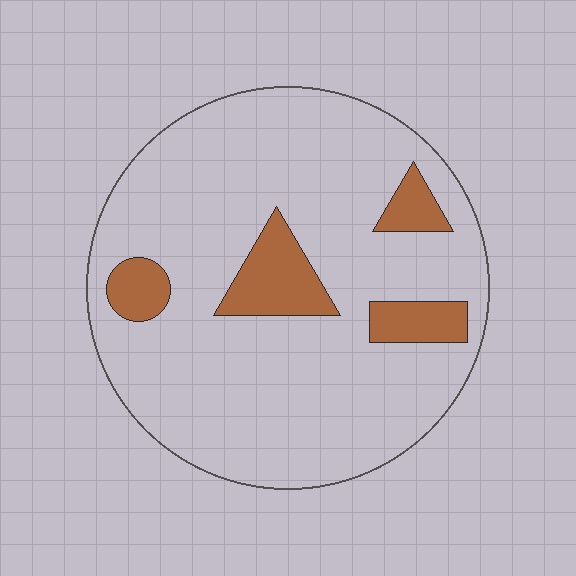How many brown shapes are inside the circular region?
4.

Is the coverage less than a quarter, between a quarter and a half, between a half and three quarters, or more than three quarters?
Less than a quarter.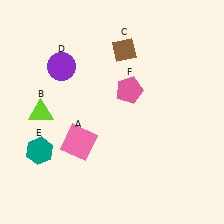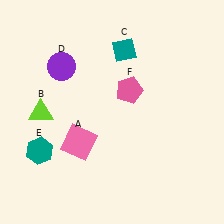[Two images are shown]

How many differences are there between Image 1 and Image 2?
There is 1 difference between the two images.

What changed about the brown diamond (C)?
In Image 1, C is brown. In Image 2, it changed to teal.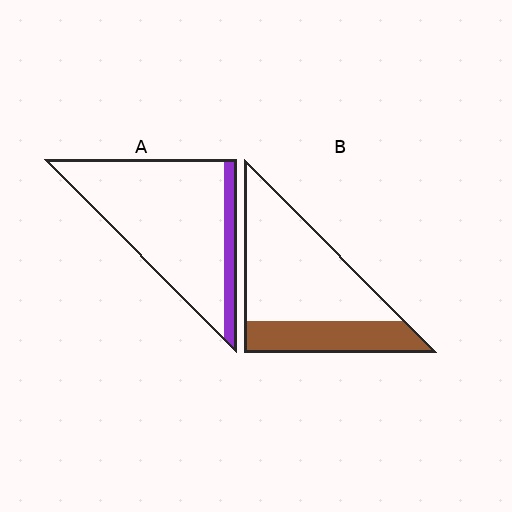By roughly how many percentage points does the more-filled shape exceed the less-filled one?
By roughly 15 percentage points (B over A).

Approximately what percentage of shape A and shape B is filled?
A is approximately 15% and B is approximately 30%.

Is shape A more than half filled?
No.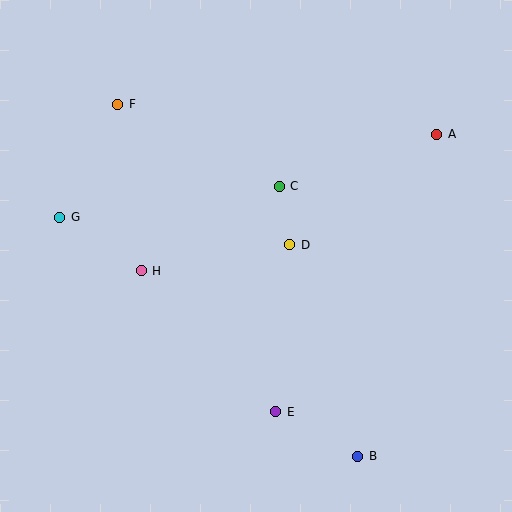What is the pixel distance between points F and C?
The distance between F and C is 181 pixels.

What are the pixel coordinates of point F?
Point F is at (118, 104).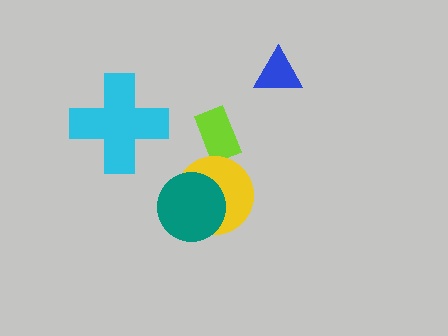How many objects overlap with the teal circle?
1 object overlaps with the teal circle.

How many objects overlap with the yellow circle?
1 object overlaps with the yellow circle.